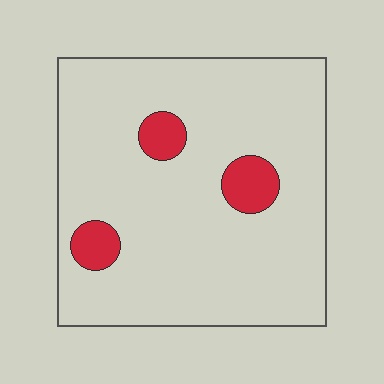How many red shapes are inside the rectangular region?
3.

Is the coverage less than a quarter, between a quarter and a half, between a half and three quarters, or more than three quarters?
Less than a quarter.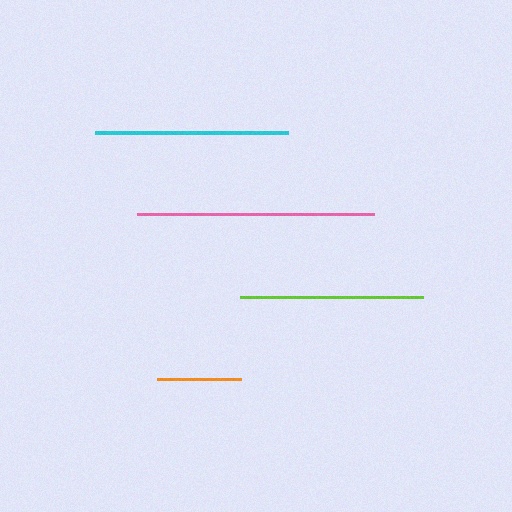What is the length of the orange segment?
The orange segment is approximately 83 pixels long.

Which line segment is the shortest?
The orange line is the shortest at approximately 83 pixels.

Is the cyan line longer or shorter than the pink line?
The pink line is longer than the cyan line.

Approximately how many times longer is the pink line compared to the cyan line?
The pink line is approximately 1.2 times the length of the cyan line.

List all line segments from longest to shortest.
From longest to shortest: pink, cyan, lime, orange.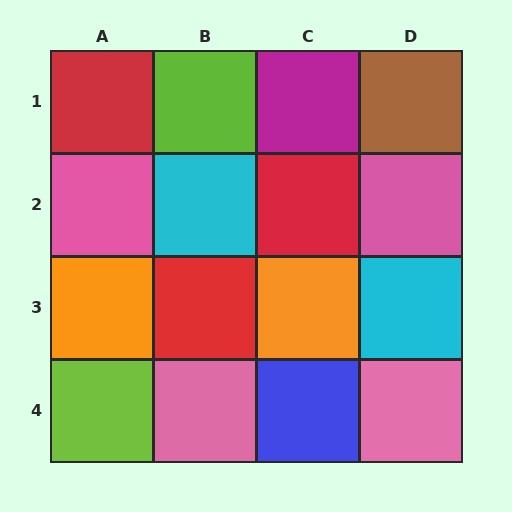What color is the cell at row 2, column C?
Red.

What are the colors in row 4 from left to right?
Lime, pink, blue, pink.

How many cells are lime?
2 cells are lime.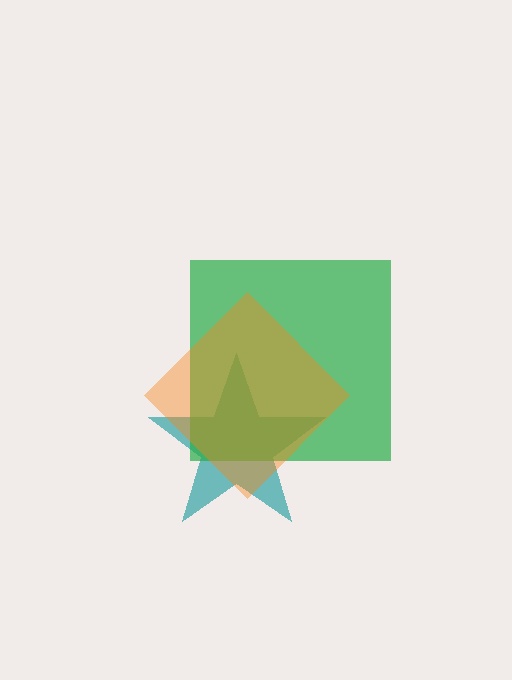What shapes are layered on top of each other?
The layered shapes are: a teal star, a green square, an orange diamond.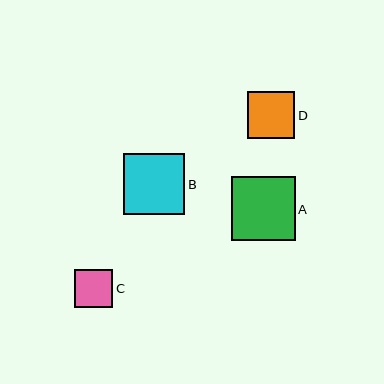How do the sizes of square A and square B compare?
Square A and square B are approximately the same size.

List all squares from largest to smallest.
From largest to smallest: A, B, D, C.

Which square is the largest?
Square A is the largest with a size of approximately 64 pixels.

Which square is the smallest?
Square C is the smallest with a size of approximately 38 pixels.